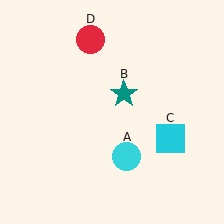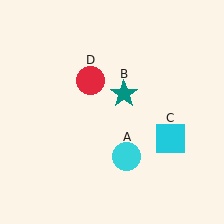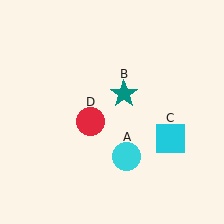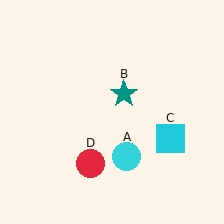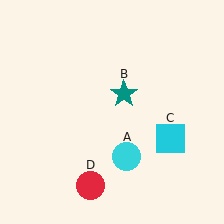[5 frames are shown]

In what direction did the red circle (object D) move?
The red circle (object D) moved down.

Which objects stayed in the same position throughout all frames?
Cyan circle (object A) and teal star (object B) and cyan square (object C) remained stationary.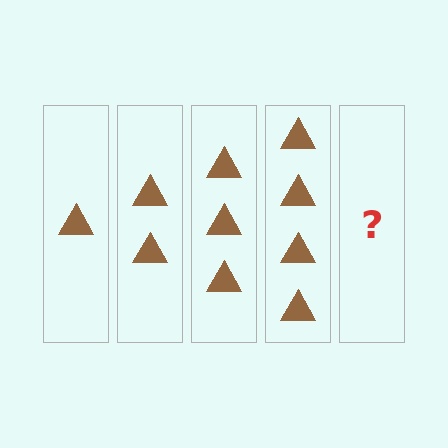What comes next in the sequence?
The next element should be 5 triangles.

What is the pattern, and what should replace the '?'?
The pattern is that each step adds one more triangle. The '?' should be 5 triangles.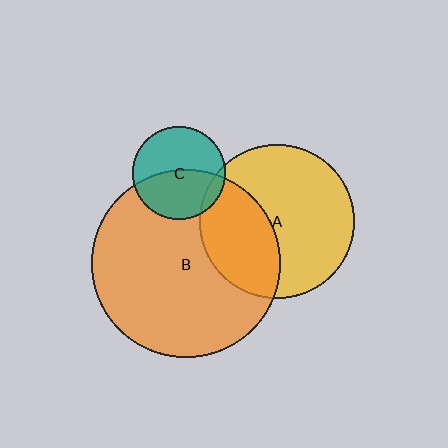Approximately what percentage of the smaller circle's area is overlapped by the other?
Approximately 35%.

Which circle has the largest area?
Circle B (orange).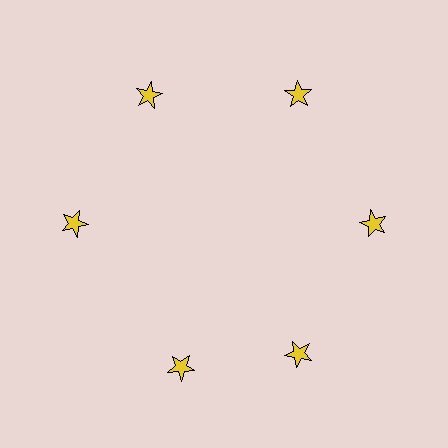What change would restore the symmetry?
The symmetry would be restored by rotating it back into even spacing with its neighbors so that all 6 stars sit at equal angles and equal distance from the center.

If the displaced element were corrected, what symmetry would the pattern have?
It would have 6-fold rotational symmetry — the pattern would map onto itself every 60 degrees.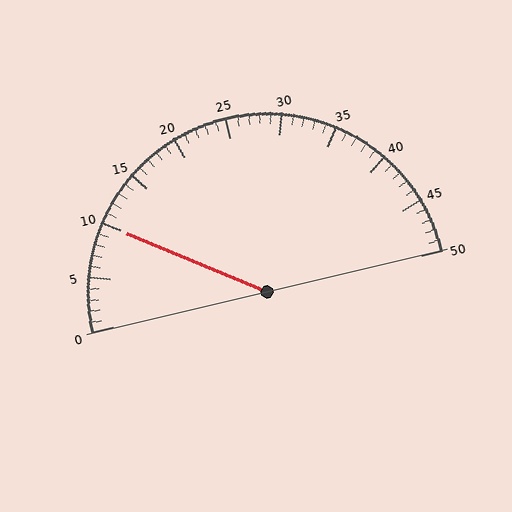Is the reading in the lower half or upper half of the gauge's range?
The reading is in the lower half of the range (0 to 50).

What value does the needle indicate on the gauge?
The needle indicates approximately 10.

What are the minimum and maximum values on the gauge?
The gauge ranges from 0 to 50.